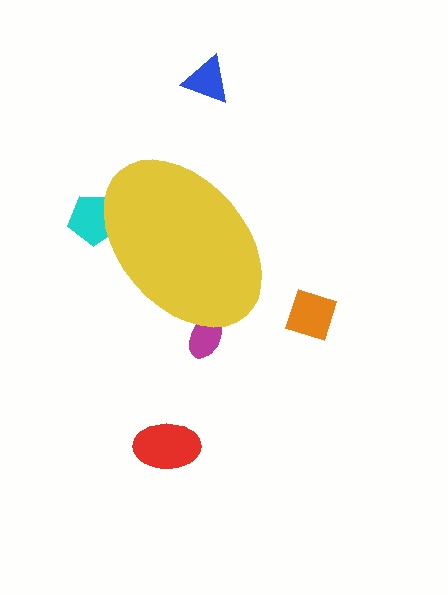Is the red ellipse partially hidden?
No, the red ellipse is fully visible.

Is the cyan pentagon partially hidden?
Yes, the cyan pentagon is partially hidden behind the yellow ellipse.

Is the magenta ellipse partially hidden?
Yes, the magenta ellipse is partially hidden behind the yellow ellipse.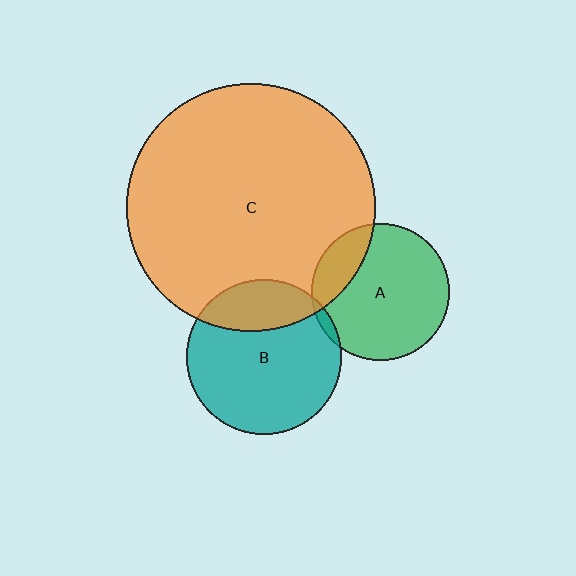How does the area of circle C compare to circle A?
Approximately 3.3 times.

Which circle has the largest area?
Circle C (orange).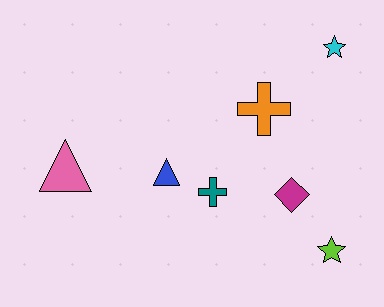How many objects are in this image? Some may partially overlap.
There are 7 objects.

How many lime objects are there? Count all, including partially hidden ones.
There is 1 lime object.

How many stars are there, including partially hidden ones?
There are 2 stars.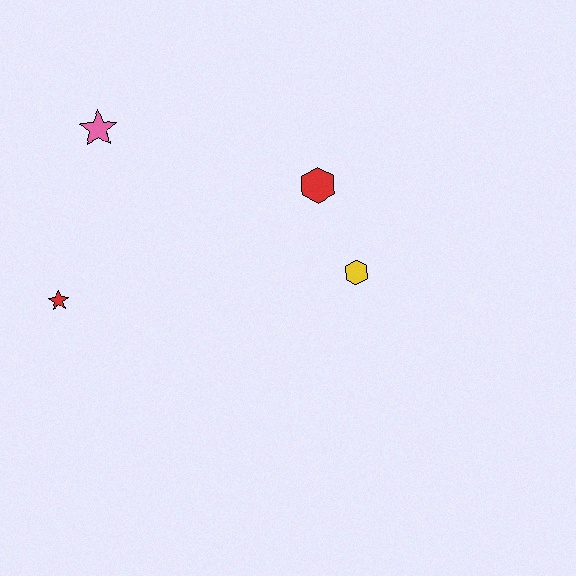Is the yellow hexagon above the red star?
Yes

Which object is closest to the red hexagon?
The yellow hexagon is closest to the red hexagon.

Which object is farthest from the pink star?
The yellow hexagon is farthest from the pink star.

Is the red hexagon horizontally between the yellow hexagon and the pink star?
Yes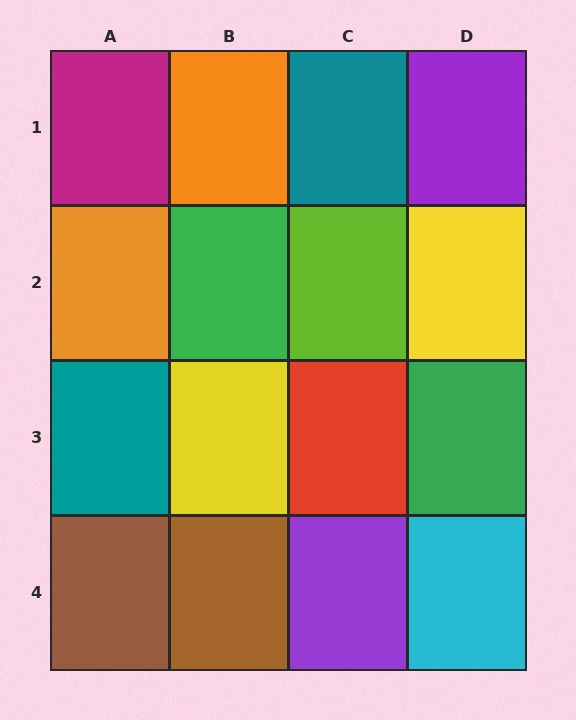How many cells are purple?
2 cells are purple.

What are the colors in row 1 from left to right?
Magenta, orange, teal, purple.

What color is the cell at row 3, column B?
Yellow.